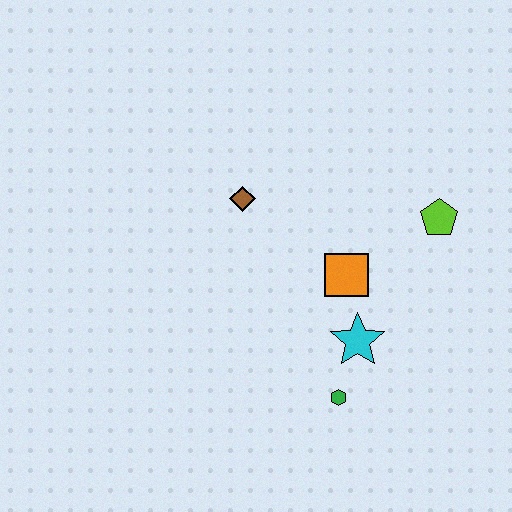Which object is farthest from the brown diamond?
The green hexagon is farthest from the brown diamond.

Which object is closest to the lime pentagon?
The orange square is closest to the lime pentagon.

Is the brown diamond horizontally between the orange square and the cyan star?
No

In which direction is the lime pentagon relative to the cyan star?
The lime pentagon is above the cyan star.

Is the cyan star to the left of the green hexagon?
No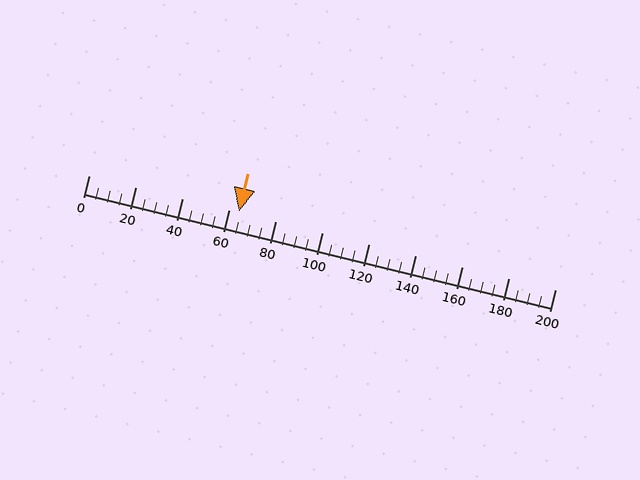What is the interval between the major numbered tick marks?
The major tick marks are spaced 20 units apart.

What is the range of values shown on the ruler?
The ruler shows values from 0 to 200.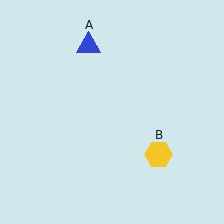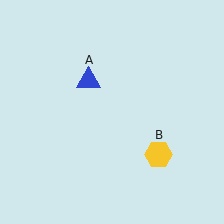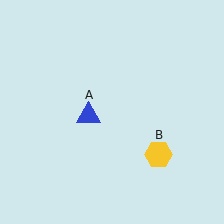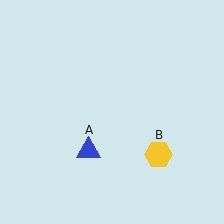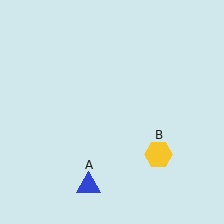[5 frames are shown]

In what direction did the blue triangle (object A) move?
The blue triangle (object A) moved down.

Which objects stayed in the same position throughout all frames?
Yellow hexagon (object B) remained stationary.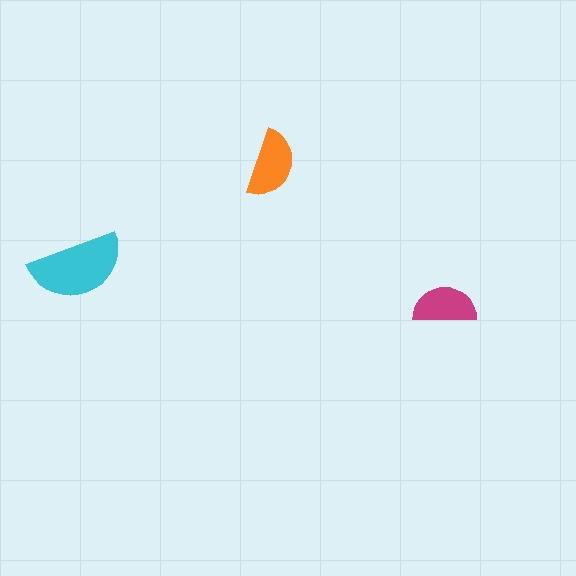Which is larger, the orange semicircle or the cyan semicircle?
The cyan one.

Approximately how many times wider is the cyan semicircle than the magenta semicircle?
About 1.5 times wider.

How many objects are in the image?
There are 3 objects in the image.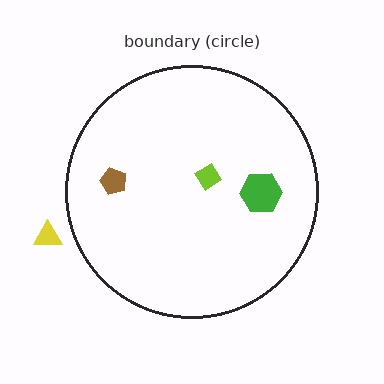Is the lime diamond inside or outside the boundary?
Inside.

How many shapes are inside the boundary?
3 inside, 1 outside.